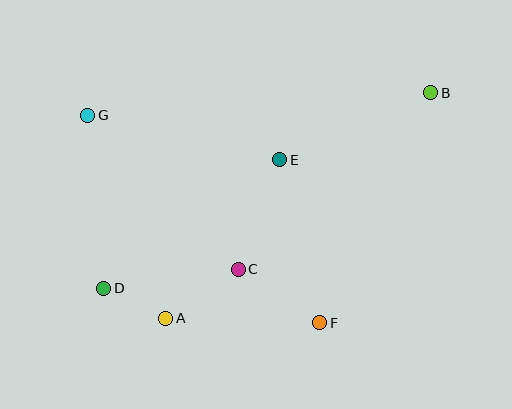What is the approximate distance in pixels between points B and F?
The distance between B and F is approximately 255 pixels.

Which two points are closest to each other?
Points A and D are closest to each other.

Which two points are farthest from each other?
Points B and D are farthest from each other.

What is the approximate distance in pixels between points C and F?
The distance between C and F is approximately 97 pixels.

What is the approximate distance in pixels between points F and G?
The distance between F and G is approximately 311 pixels.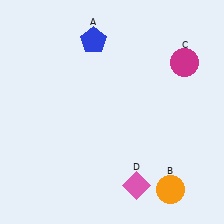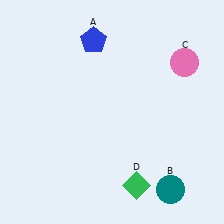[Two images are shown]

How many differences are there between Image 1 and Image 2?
There are 3 differences between the two images.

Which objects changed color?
B changed from orange to teal. C changed from magenta to pink. D changed from pink to green.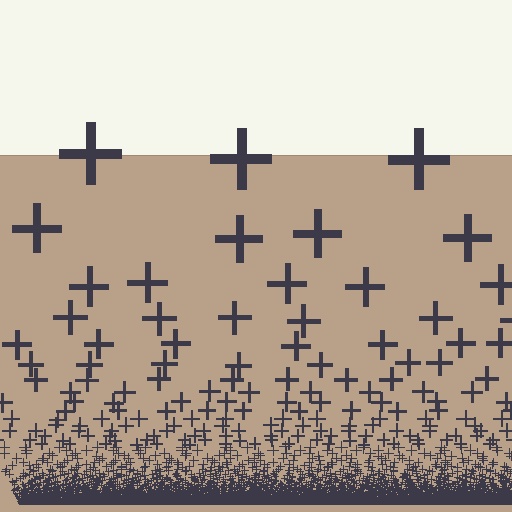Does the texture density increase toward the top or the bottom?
Density increases toward the bottom.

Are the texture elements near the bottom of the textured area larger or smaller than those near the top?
Smaller. The gradient is inverted — elements near the bottom are smaller and denser.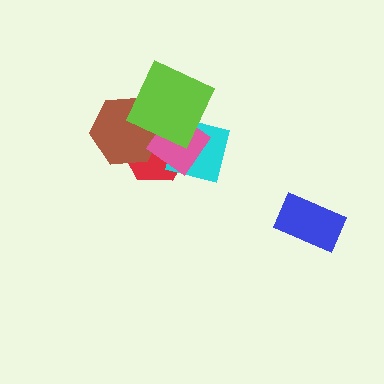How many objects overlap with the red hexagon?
4 objects overlap with the red hexagon.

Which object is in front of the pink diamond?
The lime diamond is in front of the pink diamond.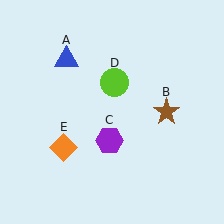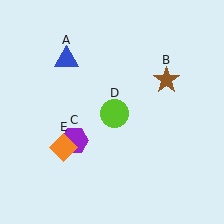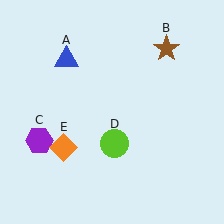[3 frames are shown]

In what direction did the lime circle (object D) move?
The lime circle (object D) moved down.